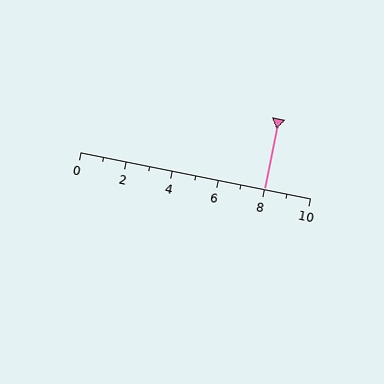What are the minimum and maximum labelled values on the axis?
The axis runs from 0 to 10.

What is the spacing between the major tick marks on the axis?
The major ticks are spaced 2 apart.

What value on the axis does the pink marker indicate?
The marker indicates approximately 8.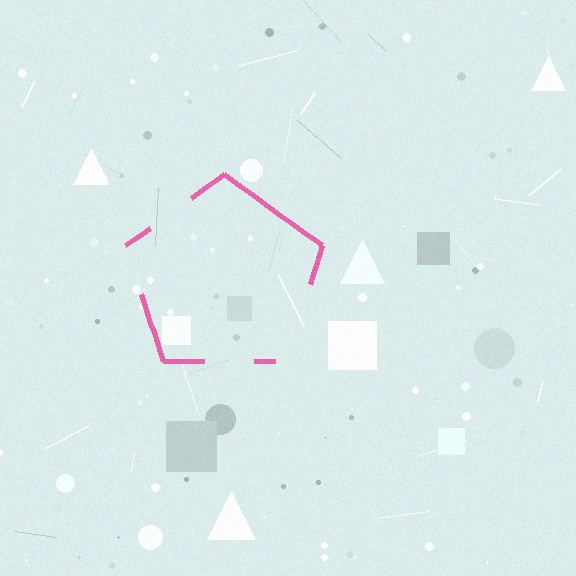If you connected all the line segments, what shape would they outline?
They would outline a pentagon.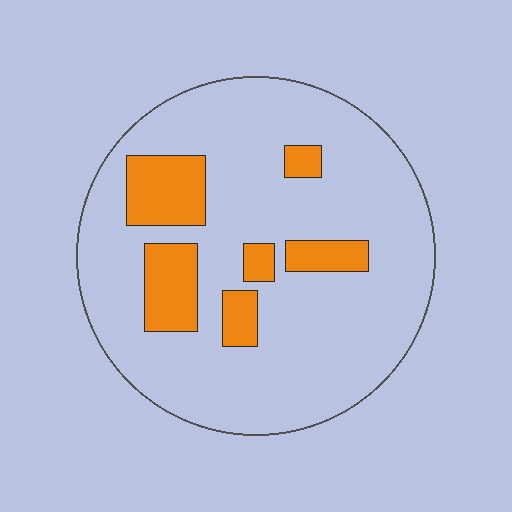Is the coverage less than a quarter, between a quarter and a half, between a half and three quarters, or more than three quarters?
Less than a quarter.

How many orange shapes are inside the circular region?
6.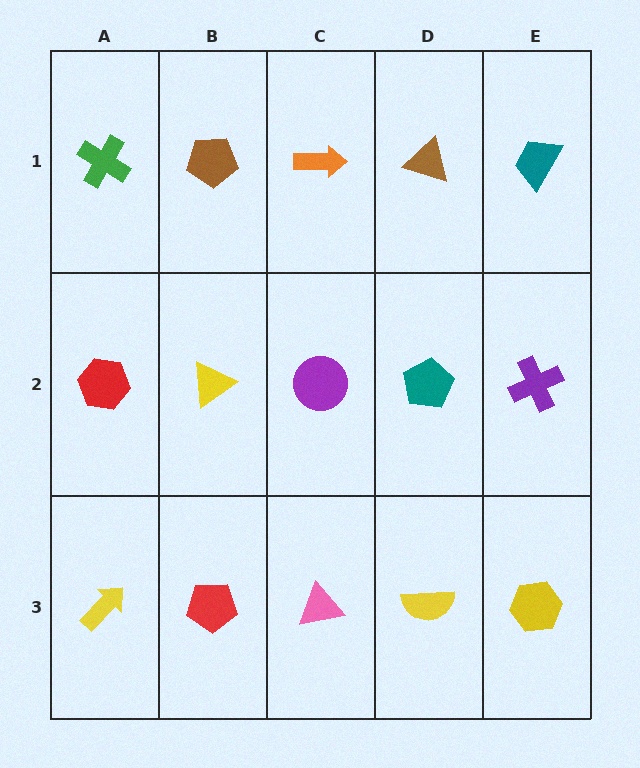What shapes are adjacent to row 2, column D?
A brown triangle (row 1, column D), a yellow semicircle (row 3, column D), a purple circle (row 2, column C), a purple cross (row 2, column E).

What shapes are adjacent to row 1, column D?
A teal pentagon (row 2, column D), an orange arrow (row 1, column C), a teal trapezoid (row 1, column E).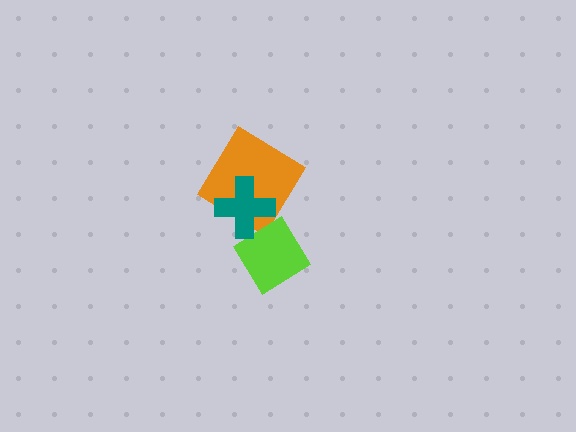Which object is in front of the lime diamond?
The teal cross is in front of the lime diamond.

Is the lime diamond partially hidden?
Yes, it is partially covered by another shape.